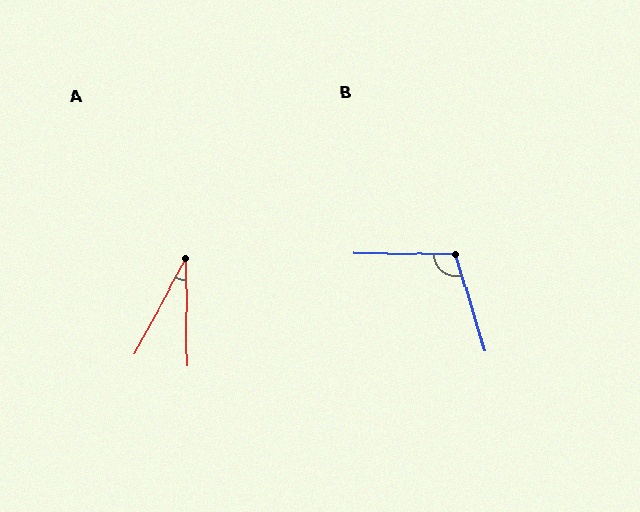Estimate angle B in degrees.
Approximately 107 degrees.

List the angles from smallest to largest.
A (29°), B (107°).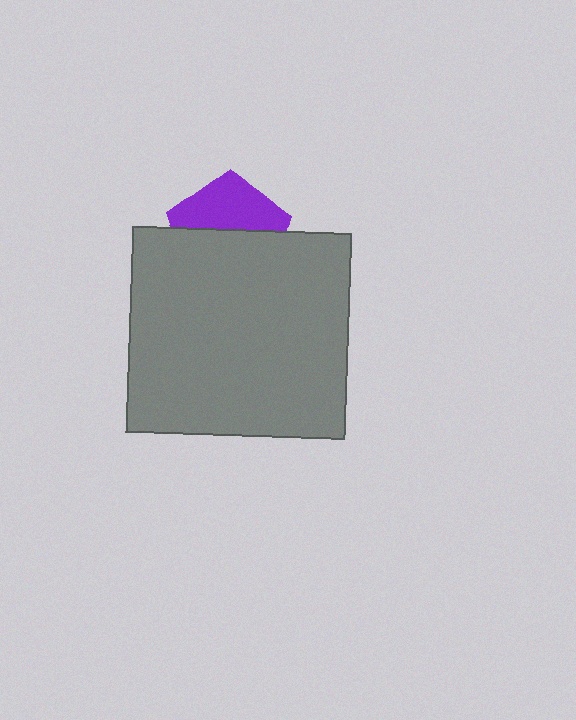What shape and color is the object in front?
The object in front is a gray rectangle.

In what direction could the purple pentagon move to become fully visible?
The purple pentagon could move up. That would shift it out from behind the gray rectangle entirely.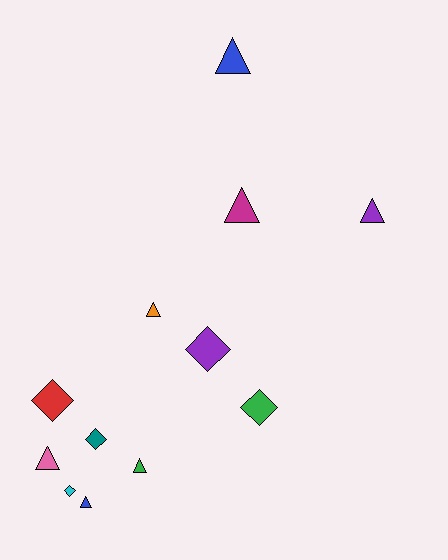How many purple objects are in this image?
There are 2 purple objects.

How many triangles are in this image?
There are 7 triangles.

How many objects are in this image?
There are 12 objects.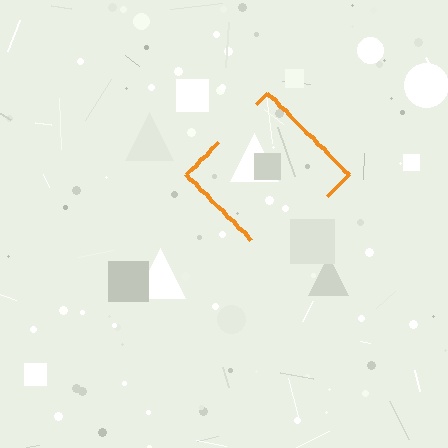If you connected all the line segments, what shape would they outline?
They would outline a diamond.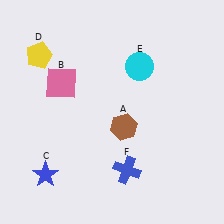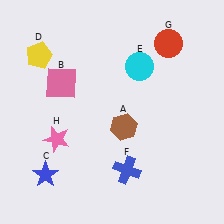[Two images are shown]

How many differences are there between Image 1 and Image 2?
There are 2 differences between the two images.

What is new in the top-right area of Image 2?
A red circle (G) was added in the top-right area of Image 2.